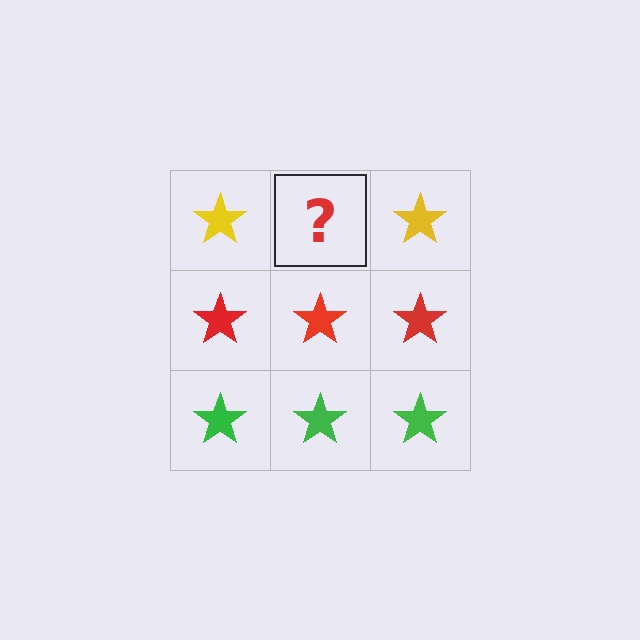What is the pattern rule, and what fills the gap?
The rule is that each row has a consistent color. The gap should be filled with a yellow star.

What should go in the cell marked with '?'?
The missing cell should contain a yellow star.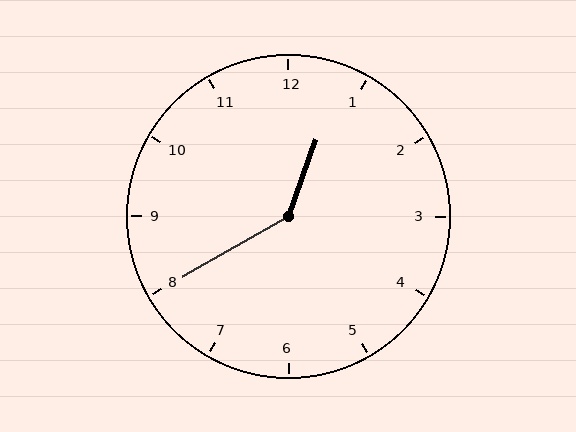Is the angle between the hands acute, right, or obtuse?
It is obtuse.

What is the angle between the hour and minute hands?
Approximately 140 degrees.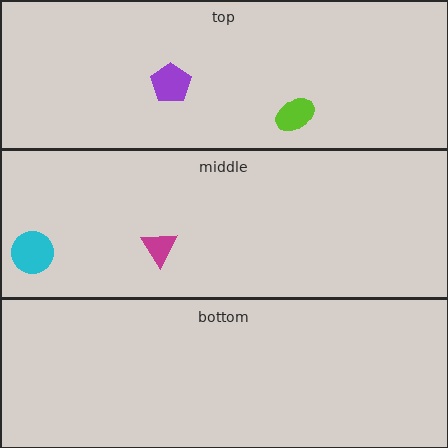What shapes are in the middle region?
The magenta triangle, the cyan circle.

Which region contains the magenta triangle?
The middle region.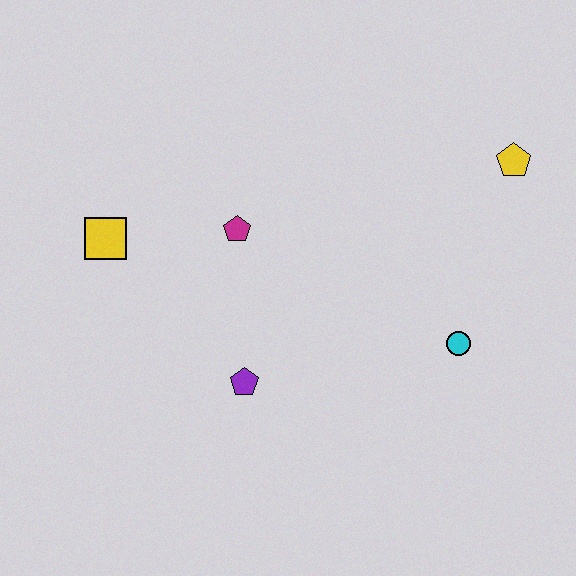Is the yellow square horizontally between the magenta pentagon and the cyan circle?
No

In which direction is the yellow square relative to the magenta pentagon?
The yellow square is to the left of the magenta pentagon.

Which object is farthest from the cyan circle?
The yellow square is farthest from the cyan circle.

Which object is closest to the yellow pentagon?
The cyan circle is closest to the yellow pentagon.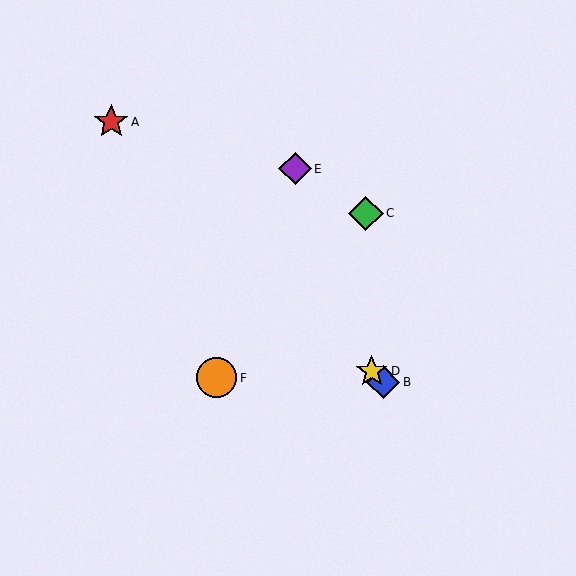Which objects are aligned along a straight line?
Objects A, B, D are aligned along a straight line.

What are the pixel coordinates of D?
Object D is at (372, 371).